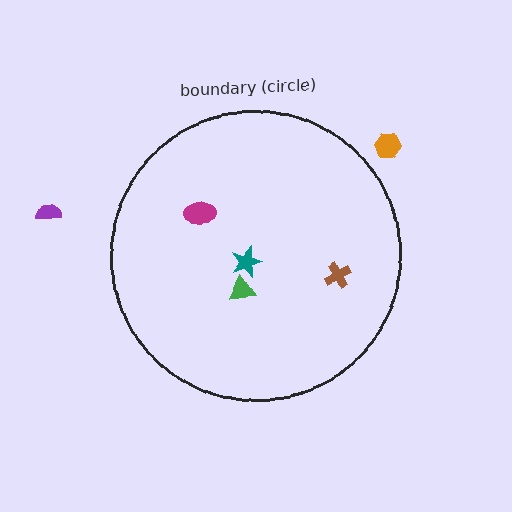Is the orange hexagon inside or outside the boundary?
Outside.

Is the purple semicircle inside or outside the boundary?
Outside.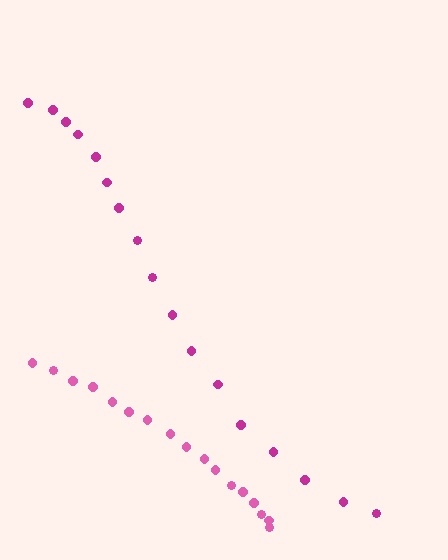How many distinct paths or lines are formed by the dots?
There are 2 distinct paths.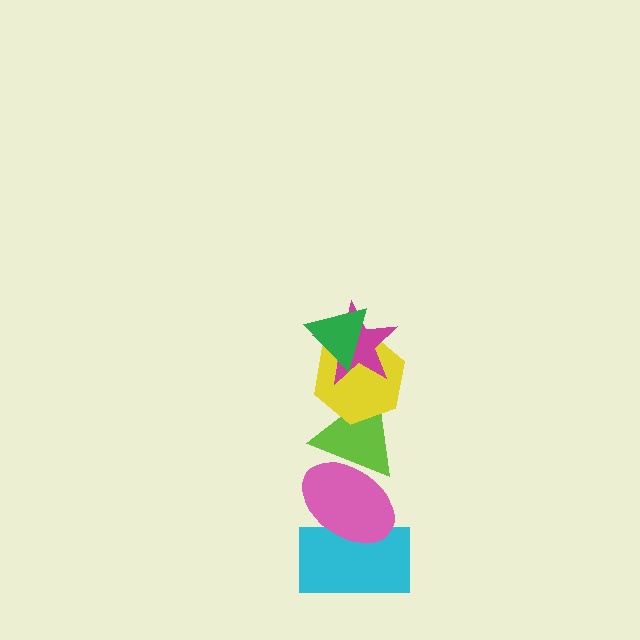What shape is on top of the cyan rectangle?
The pink ellipse is on top of the cyan rectangle.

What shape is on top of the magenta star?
The green triangle is on top of the magenta star.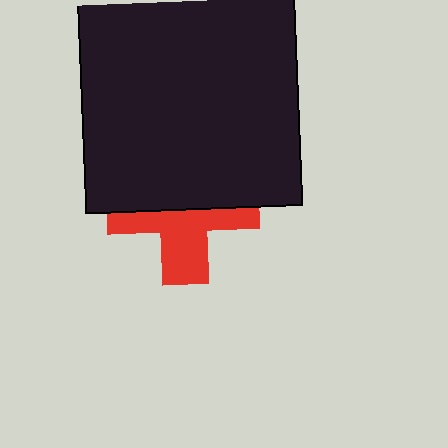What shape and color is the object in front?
The object in front is a black square.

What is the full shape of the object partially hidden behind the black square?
The partially hidden object is a red cross.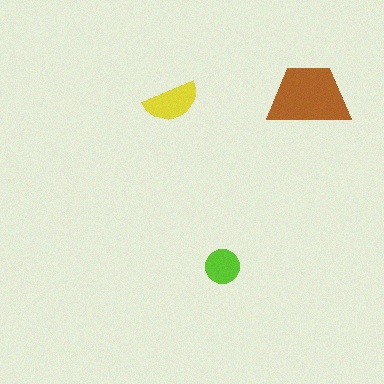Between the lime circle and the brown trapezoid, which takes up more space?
The brown trapezoid.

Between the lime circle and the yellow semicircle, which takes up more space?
The yellow semicircle.